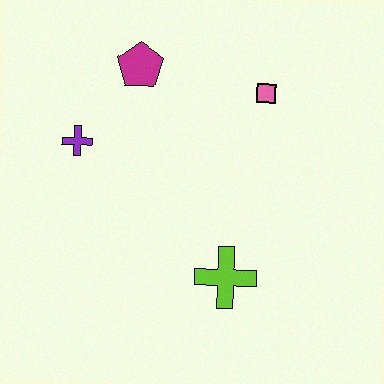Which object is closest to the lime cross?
The pink square is closest to the lime cross.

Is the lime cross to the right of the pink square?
No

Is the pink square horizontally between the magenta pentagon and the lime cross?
No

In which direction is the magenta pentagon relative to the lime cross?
The magenta pentagon is above the lime cross.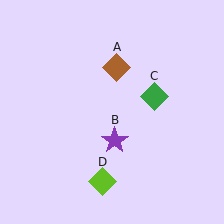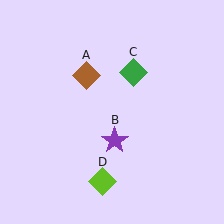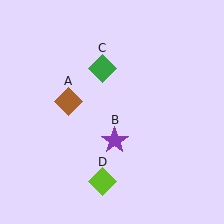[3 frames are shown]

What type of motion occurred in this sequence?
The brown diamond (object A), green diamond (object C) rotated counterclockwise around the center of the scene.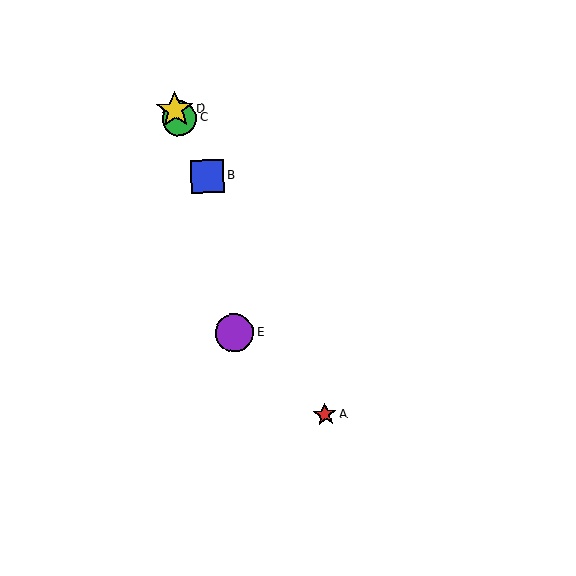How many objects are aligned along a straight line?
4 objects (A, B, C, D) are aligned along a straight line.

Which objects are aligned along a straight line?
Objects A, B, C, D are aligned along a straight line.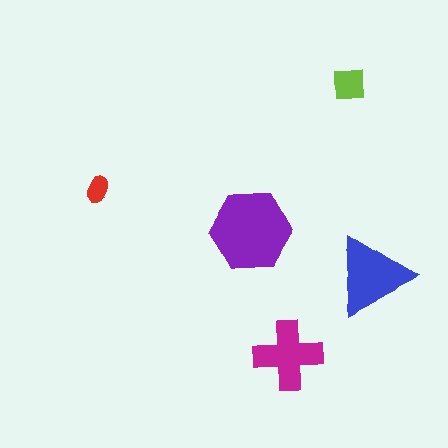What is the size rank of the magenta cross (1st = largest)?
3rd.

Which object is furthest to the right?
The blue triangle is rightmost.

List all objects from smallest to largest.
The red ellipse, the lime square, the magenta cross, the blue triangle, the purple hexagon.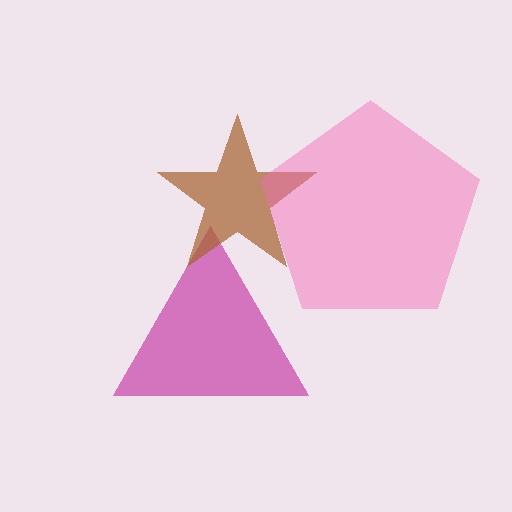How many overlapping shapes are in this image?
There are 3 overlapping shapes in the image.